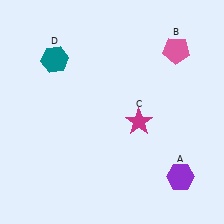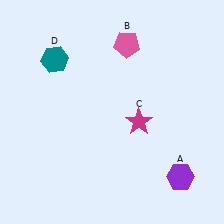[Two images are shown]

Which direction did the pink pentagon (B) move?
The pink pentagon (B) moved left.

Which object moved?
The pink pentagon (B) moved left.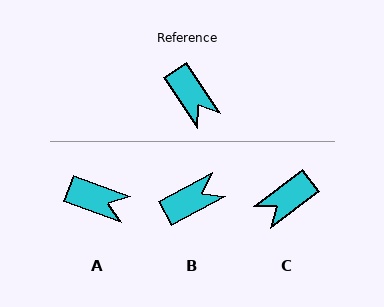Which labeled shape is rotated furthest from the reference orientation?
C, about 87 degrees away.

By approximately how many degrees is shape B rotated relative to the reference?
Approximately 85 degrees counter-clockwise.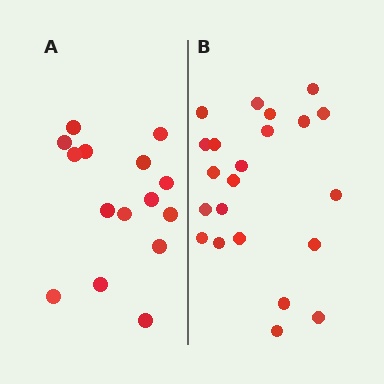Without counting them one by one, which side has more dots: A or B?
Region B (the right region) has more dots.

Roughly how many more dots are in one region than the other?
Region B has roughly 8 or so more dots than region A.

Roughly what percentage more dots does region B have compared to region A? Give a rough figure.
About 45% more.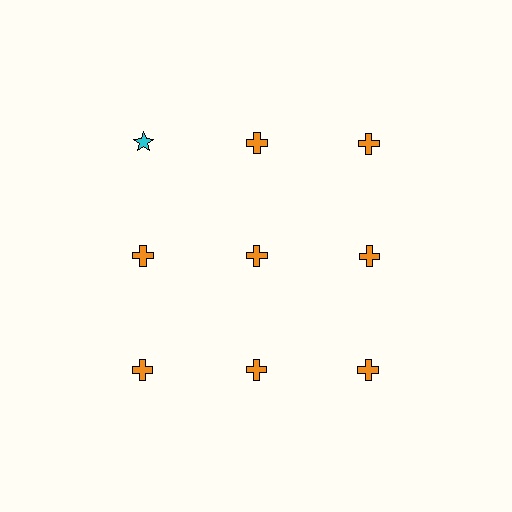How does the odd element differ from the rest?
It differs in both color (cyan instead of orange) and shape (star instead of cross).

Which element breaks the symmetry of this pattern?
The cyan star in the top row, leftmost column breaks the symmetry. All other shapes are orange crosses.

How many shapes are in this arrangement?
There are 9 shapes arranged in a grid pattern.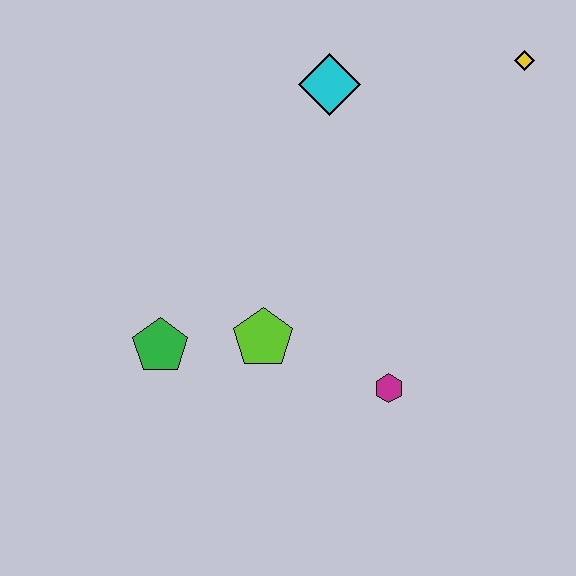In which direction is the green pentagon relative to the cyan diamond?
The green pentagon is below the cyan diamond.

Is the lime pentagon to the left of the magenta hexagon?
Yes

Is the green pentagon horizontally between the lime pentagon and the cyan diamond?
No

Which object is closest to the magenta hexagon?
The lime pentagon is closest to the magenta hexagon.